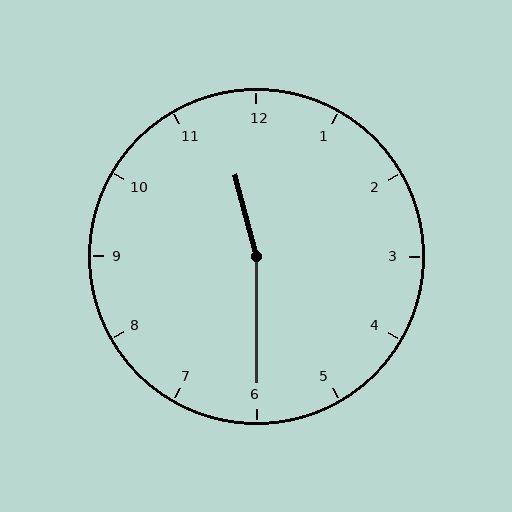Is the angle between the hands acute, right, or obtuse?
It is obtuse.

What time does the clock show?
11:30.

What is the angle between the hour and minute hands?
Approximately 165 degrees.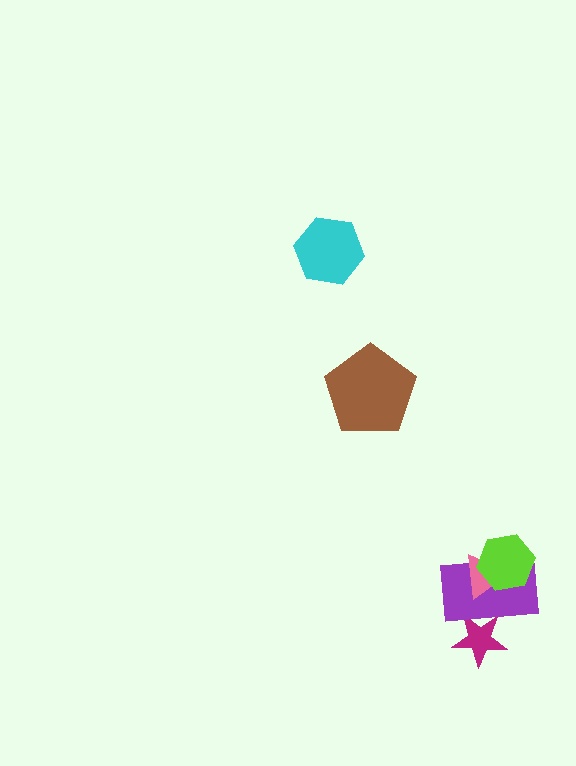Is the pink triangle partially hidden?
Yes, it is partially covered by another shape.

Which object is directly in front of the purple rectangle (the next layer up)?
The pink triangle is directly in front of the purple rectangle.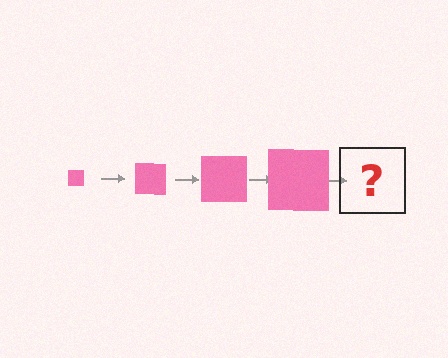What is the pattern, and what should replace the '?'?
The pattern is that the square gets progressively larger each step. The '?' should be a pink square, larger than the previous one.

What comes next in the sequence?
The next element should be a pink square, larger than the previous one.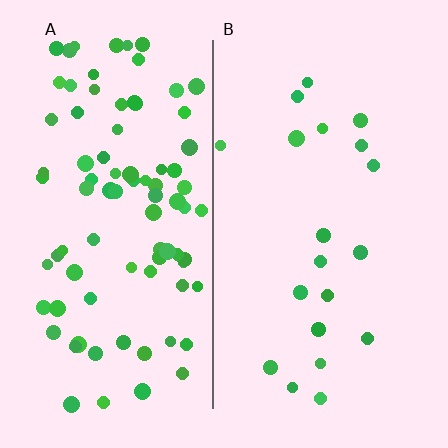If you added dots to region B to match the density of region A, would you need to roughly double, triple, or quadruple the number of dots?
Approximately quadruple.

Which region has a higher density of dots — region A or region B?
A (the left).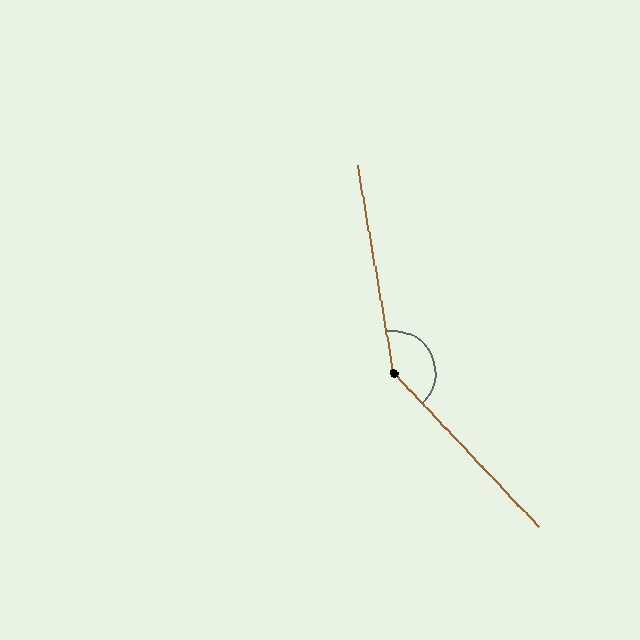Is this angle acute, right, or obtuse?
It is obtuse.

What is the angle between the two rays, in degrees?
Approximately 146 degrees.